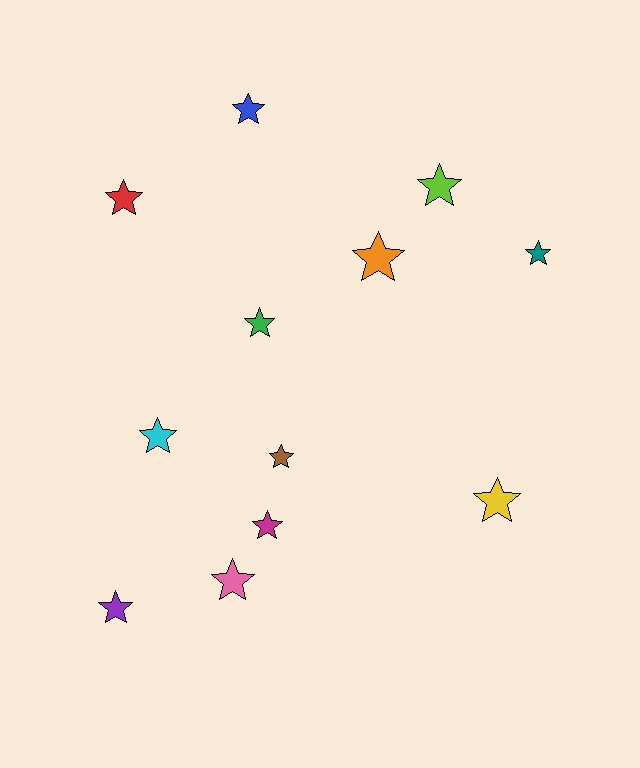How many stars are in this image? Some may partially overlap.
There are 12 stars.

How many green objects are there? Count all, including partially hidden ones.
There is 1 green object.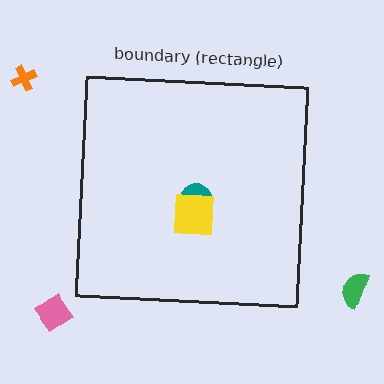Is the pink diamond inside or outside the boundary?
Outside.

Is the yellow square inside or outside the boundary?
Inside.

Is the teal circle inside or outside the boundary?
Inside.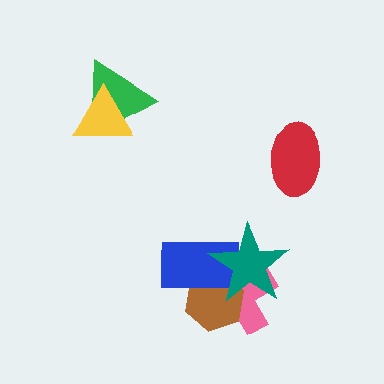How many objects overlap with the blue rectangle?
3 objects overlap with the blue rectangle.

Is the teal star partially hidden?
No, no other shape covers it.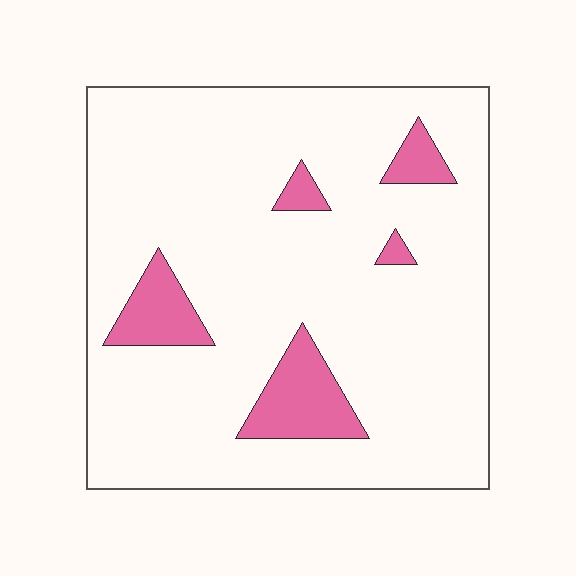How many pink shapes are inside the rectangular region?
5.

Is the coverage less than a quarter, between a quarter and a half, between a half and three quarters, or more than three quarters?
Less than a quarter.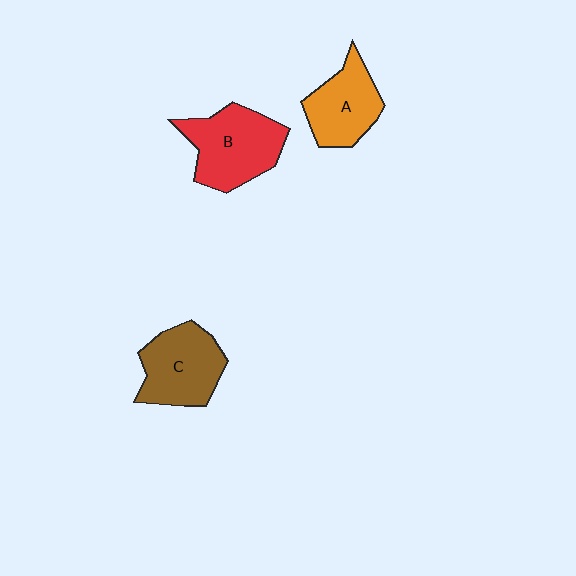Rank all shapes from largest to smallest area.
From largest to smallest: B (red), C (brown), A (orange).